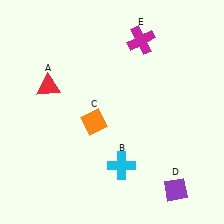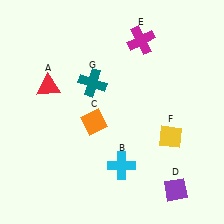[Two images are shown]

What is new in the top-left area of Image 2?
A teal cross (G) was added in the top-left area of Image 2.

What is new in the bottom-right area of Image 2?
A yellow diamond (F) was added in the bottom-right area of Image 2.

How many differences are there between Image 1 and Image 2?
There are 2 differences between the two images.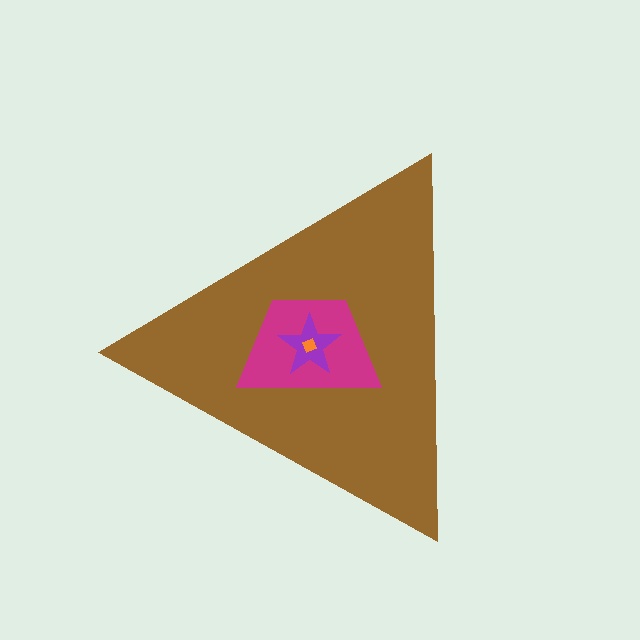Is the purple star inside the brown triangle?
Yes.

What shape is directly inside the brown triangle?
The magenta trapezoid.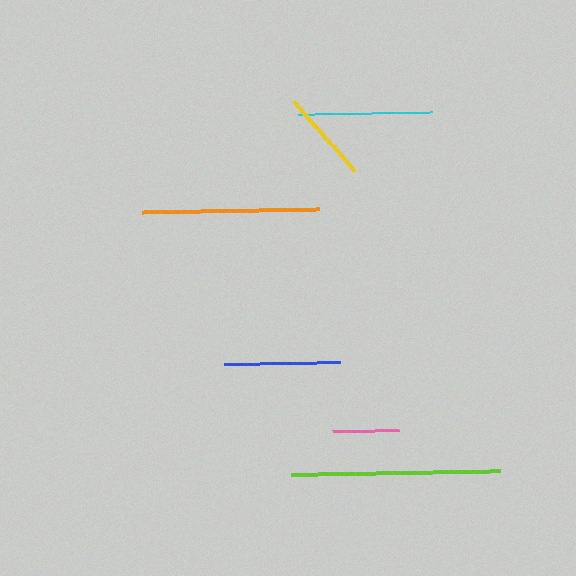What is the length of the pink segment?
The pink segment is approximately 66 pixels long.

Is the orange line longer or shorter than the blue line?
The orange line is longer than the blue line.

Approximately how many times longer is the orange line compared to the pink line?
The orange line is approximately 2.7 times the length of the pink line.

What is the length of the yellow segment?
The yellow segment is approximately 93 pixels long.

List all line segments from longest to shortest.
From longest to shortest: lime, orange, cyan, blue, yellow, pink.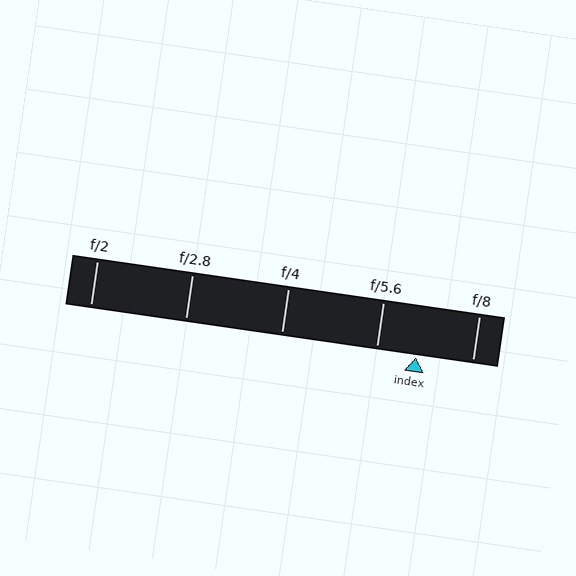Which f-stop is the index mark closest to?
The index mark is closest to f/5.6.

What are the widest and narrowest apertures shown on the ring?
The widest aperture shown is f/2 and the narrowest is f/8.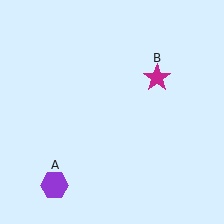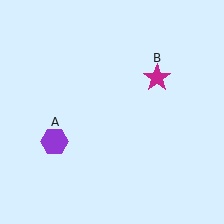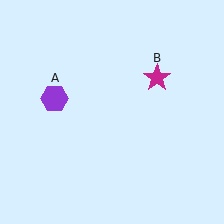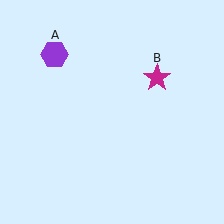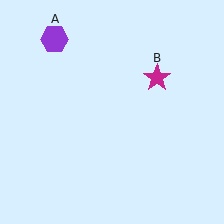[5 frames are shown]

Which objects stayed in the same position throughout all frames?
Magenta star (object B) remained stationary.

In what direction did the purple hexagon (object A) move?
The purple hexagon (object A) moved up.